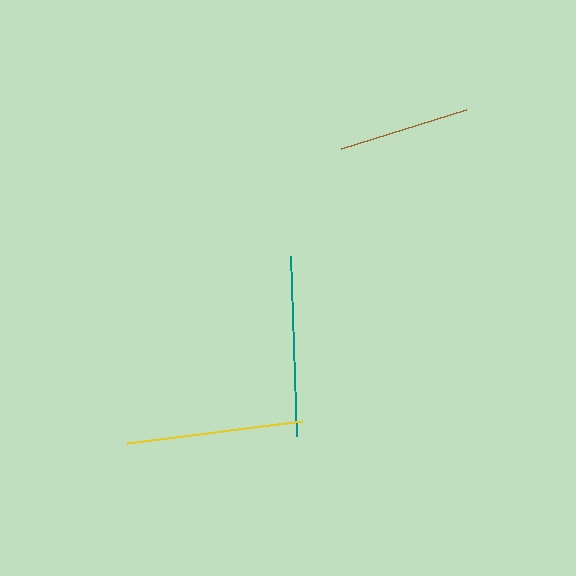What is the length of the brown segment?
The brown segment is approximately 131 pixels long.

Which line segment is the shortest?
The brown line is the shortest at approximately 131 pixels.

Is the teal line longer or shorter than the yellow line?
The teal line is longer than the yellow line.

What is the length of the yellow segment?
The yellow segment is approximately 176 pixels long.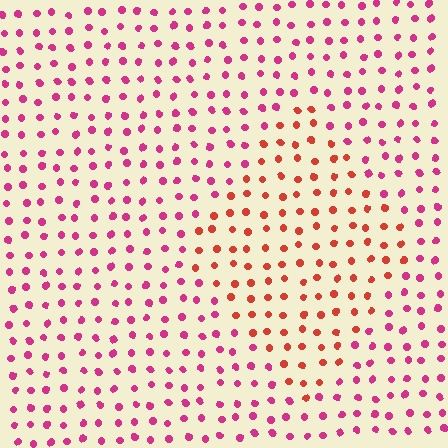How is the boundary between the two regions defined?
The boundary is defined purely by a slight shift in hue (about 38 degrees). Spacing, size, and orientation are identical on both sides.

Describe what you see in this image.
The image is filled with small magenta elements in a uniform arrangement. A diamond-shaped region is visible where the elements are tinted to a slightly different hue, forming a subtle color boundary.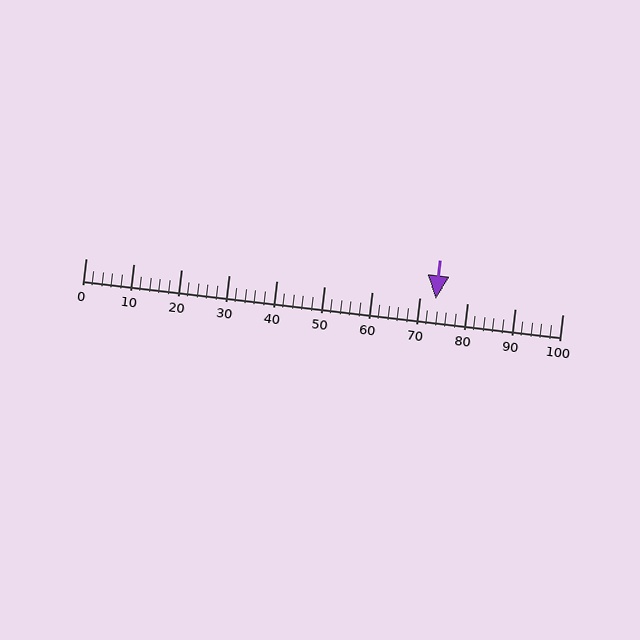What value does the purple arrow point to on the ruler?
The purple arrow points to approximately 74.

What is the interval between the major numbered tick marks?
The major tick marks are spaced 10 units apart.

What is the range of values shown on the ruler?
The ruler shows values from 0 to 100.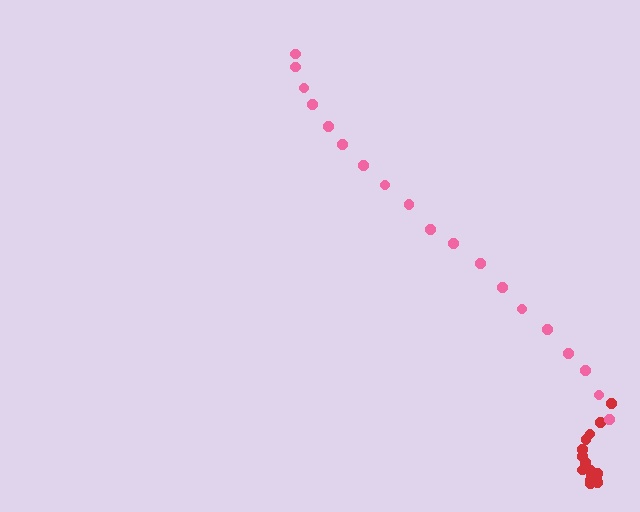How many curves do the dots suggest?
There are 2 distinct paths.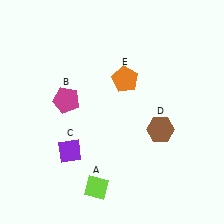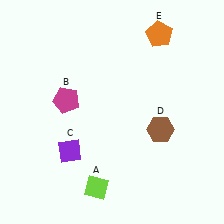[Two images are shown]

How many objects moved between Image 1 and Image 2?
1 object moved between the two images.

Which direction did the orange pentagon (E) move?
The orange pentagon (E) moved up.